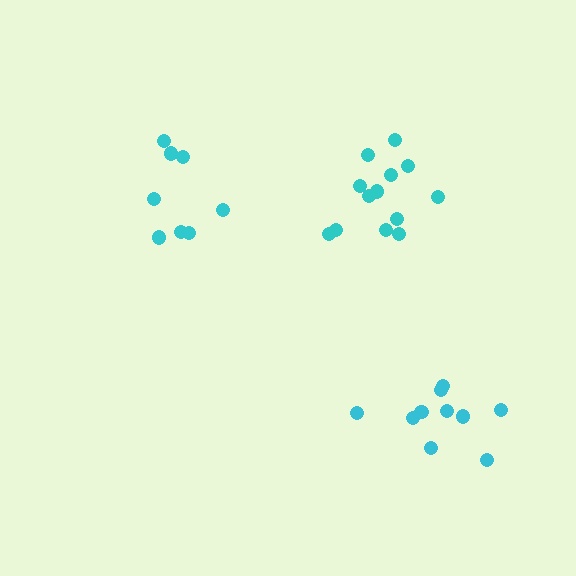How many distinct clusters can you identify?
There are 3 distinct clusters.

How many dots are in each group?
Group 1: 8 dots, Group 2: 13 dots, Group 3: 10 dots (31 total).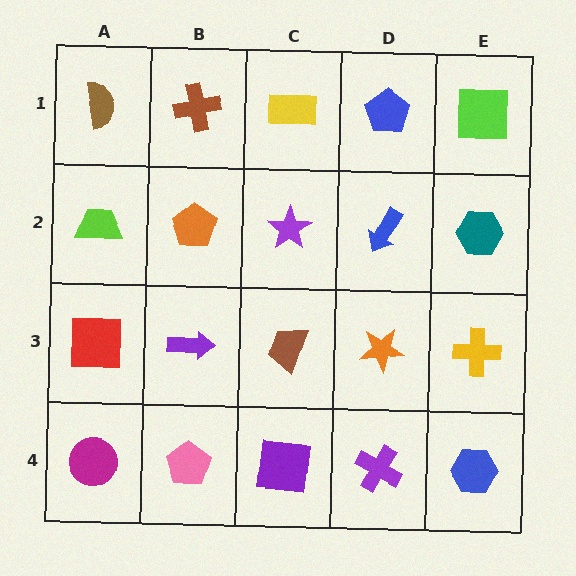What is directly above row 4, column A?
A red square.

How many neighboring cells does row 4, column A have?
2.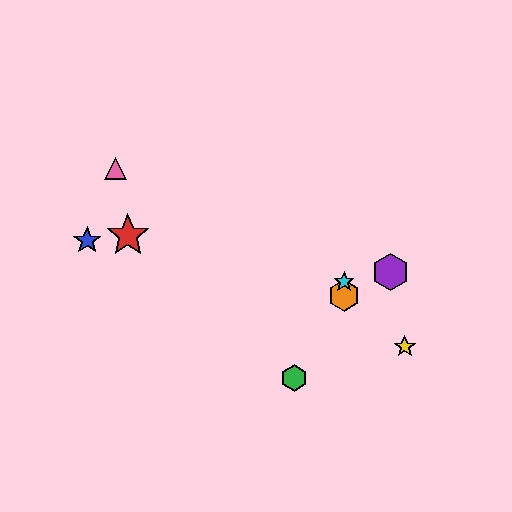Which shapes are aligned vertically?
The orange hexagon, the cyan star are aligned vertically.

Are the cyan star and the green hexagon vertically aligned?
No, the cyan star is at x≈344 and the green hexagon is at x≈294.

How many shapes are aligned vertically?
2 shapes (the orange hexagon, the cyan star) are aligned vertically.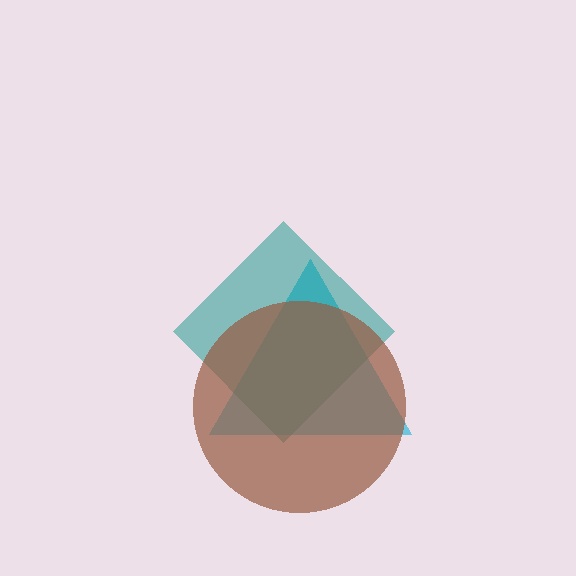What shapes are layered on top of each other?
The layered shapes are: a cyan triangle, a teal diamond, a brown circle.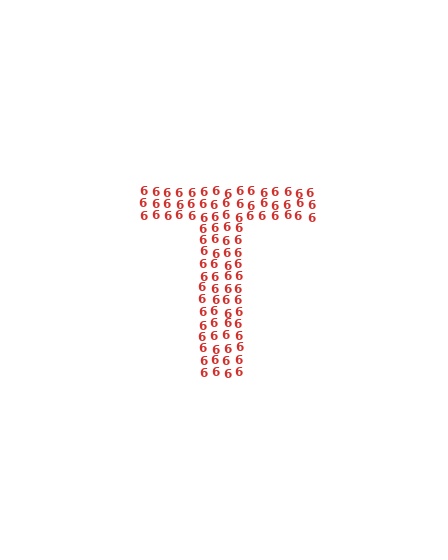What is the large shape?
The large shape is the letter T.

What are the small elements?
The small elements are digit 6's.